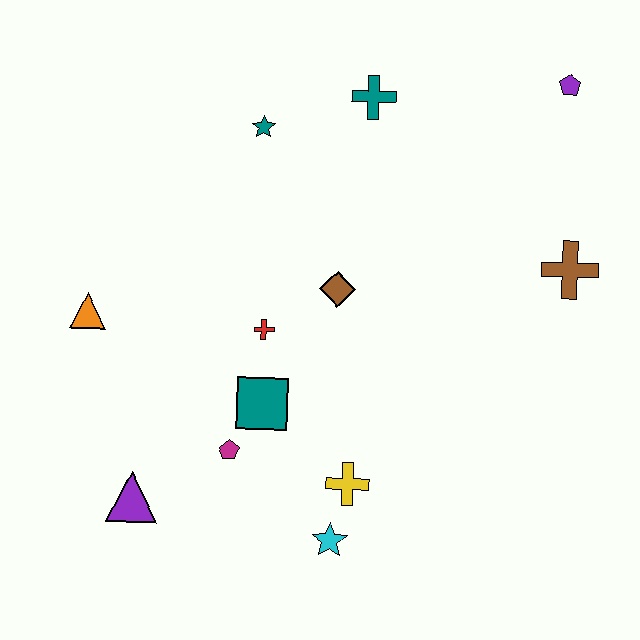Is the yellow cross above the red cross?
No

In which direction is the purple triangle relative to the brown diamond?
The purple triangle is below the brown diamond.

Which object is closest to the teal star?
The teal cross is closest to the teal star.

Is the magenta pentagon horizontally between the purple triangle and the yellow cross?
Yes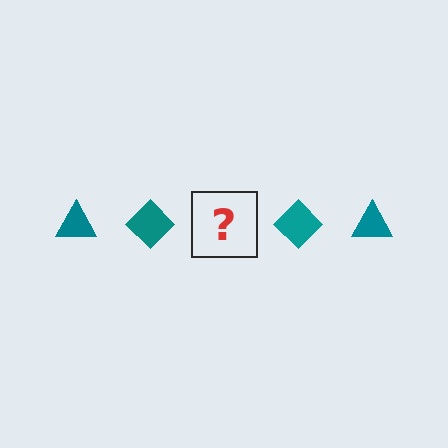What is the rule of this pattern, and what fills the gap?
The rule is that the pattern cycles through triangle, diamond shapes in teal. The gap should be filled with a teal triangle.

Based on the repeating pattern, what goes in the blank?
The blank should be a teal triangle.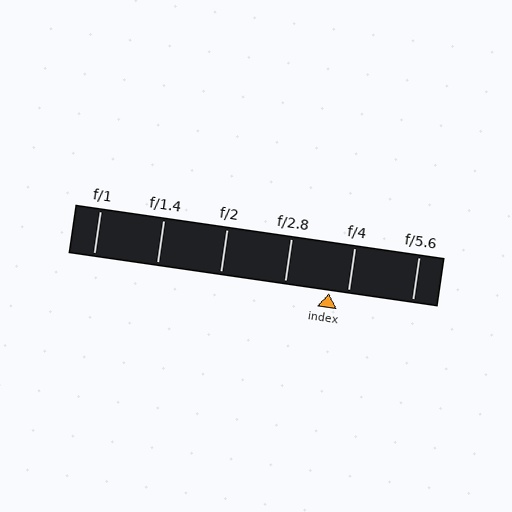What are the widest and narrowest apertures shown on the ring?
The widest aperture shown is f/1 and the narrowest is f/5.6.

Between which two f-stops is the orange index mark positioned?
The index mark is between f/2.8 and f/4.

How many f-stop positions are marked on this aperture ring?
There are 6 f-stop positions marked.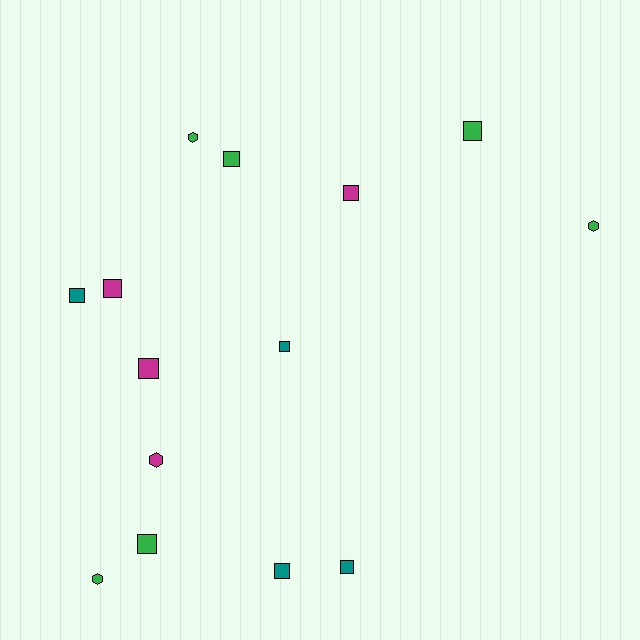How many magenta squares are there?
There are 3 magenta squares.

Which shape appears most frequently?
Square, with 10 objects.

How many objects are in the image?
There are 14 objects.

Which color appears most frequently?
Green, with 6 objects.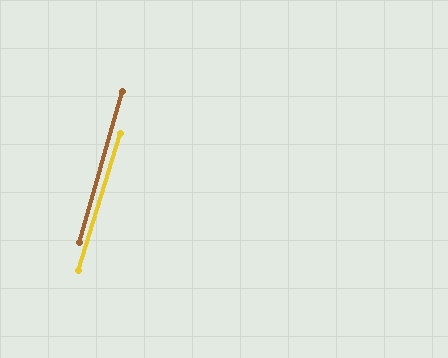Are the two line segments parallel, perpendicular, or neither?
Parallel — their directions differ by only 1.3°.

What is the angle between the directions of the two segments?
Approximately 1 degree.